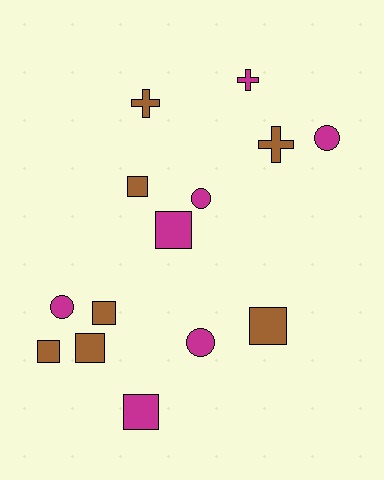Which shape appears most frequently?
Square, with 7 objects.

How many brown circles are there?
There are no brown circles.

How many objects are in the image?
There are 14 objects.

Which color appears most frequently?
Magenta, with 7 objects.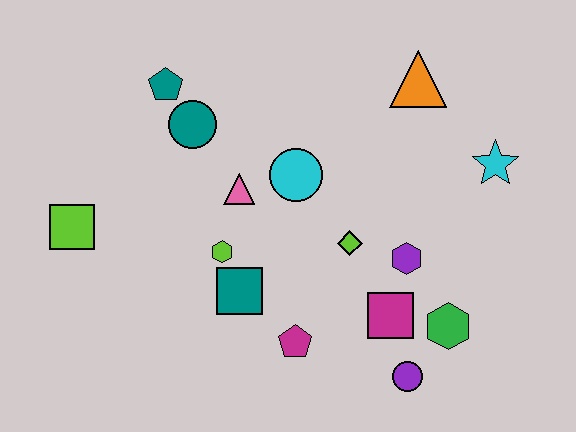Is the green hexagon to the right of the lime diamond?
Yes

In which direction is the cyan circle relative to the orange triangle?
The cyan circle is to the left of the orange triangle.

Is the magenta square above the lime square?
No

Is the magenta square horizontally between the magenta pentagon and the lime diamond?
No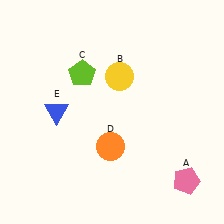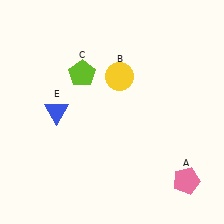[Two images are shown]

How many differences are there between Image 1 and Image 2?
There is 1 difference between the two images.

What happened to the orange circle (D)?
The orange circle (D) was removed in Image 2. It was in the bottom-left area of Image 1.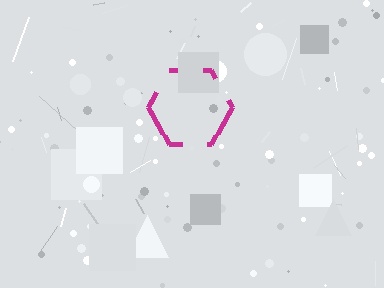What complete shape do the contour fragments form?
The contour fragments form a hexagon.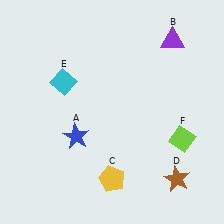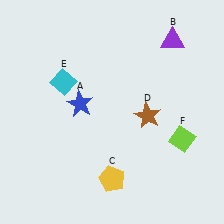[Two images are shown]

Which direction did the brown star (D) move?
The brown star (D) moved up.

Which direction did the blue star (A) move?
The blue star (A) moved up.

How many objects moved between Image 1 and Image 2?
2 objects moved between the two images.